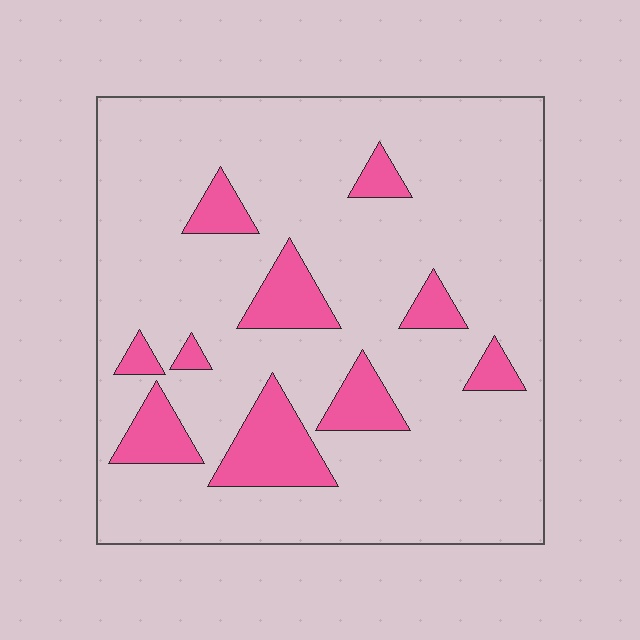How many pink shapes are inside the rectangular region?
10.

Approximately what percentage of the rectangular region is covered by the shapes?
Approximately 15%.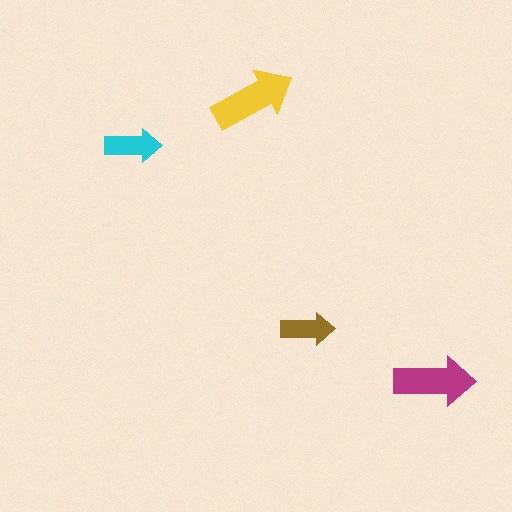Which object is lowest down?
The magenta arrow is bottommost.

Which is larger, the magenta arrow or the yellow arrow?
The yellow one.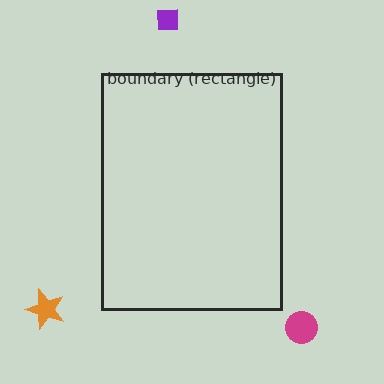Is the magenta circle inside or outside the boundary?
Outside.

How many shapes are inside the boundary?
0 inside, 3 outside.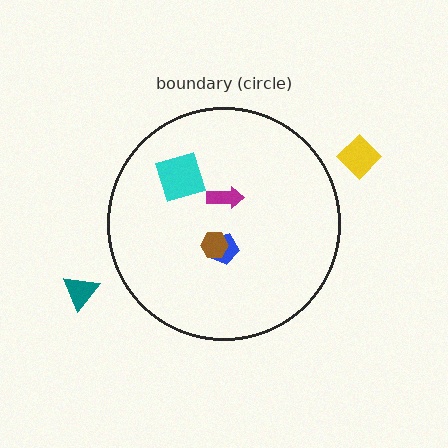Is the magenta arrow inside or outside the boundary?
Inside.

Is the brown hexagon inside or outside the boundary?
Inside.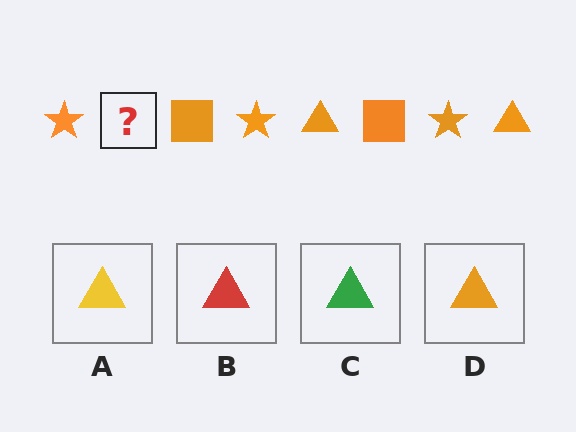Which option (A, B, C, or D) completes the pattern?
D.